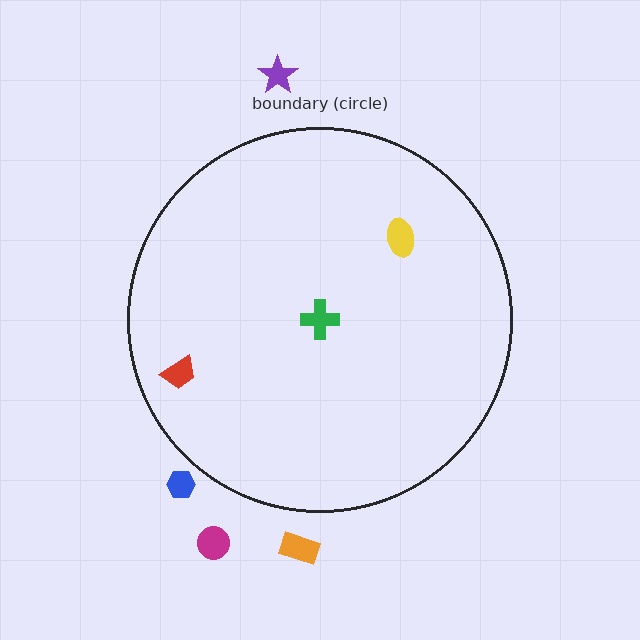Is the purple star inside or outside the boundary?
Outside.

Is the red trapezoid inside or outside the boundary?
Inside.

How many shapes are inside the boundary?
3 inside, 4 outside.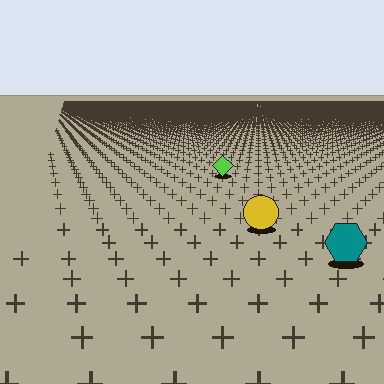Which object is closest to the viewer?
The teal hexagon is closest. The texture marks near it are larger and more spread out.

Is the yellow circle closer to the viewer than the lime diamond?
Yes. The yellow circle is closer — you can tell from the texture gradient: the ground texture is coarser near it.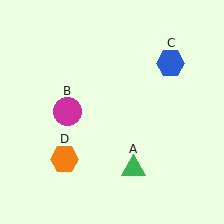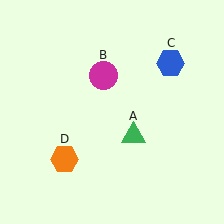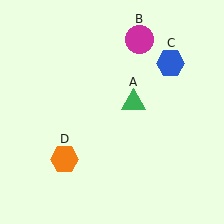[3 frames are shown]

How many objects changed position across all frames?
2 objects changed position: green triangle (object A), magenta circle (object B).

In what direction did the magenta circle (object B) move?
The magenta circle (object B) moved up and to the right.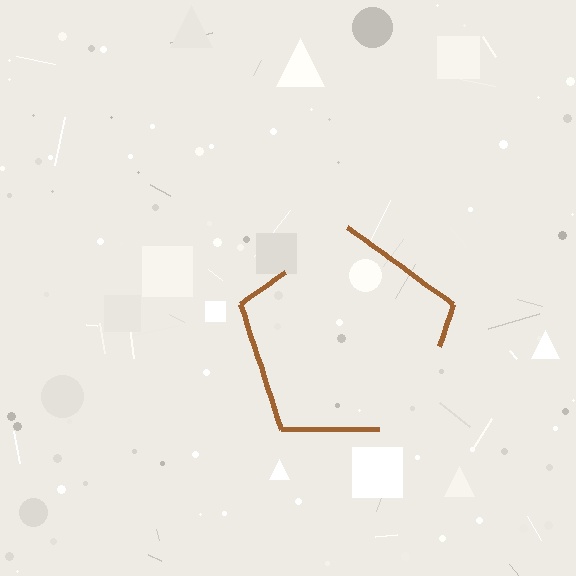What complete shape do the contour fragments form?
The contour fragments form a pentagon.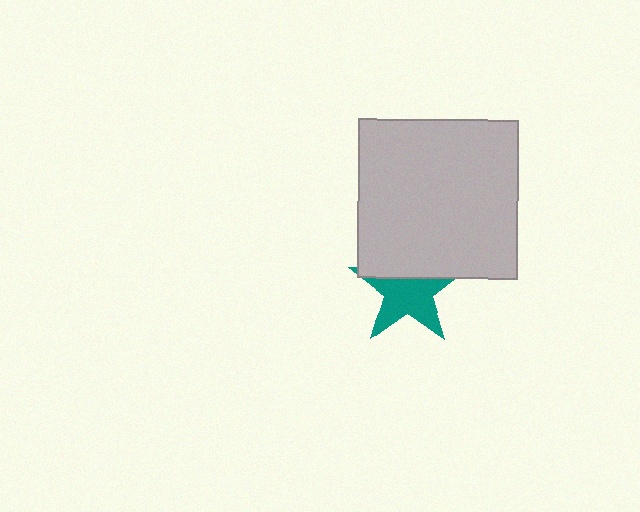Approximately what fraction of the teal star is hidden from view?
Roughly 37% of the teal star is hidden behind the light gray square.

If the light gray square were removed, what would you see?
You would see the complete teal star.